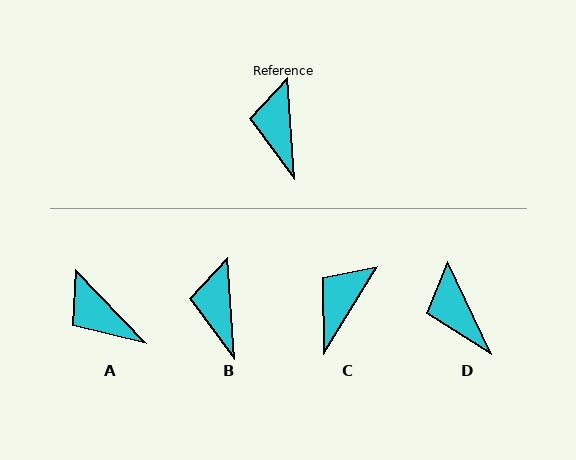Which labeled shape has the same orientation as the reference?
B.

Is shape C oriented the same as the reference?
No, it is off by about 35 degrees.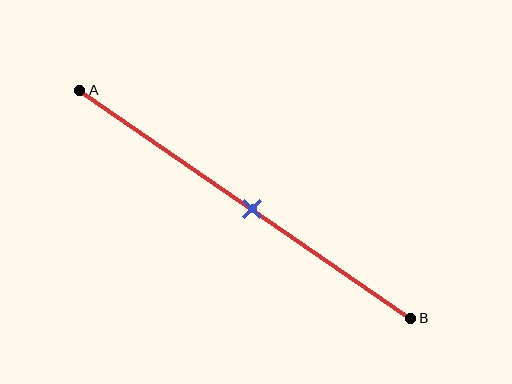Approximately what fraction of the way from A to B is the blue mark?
The blue mark is approximately 50% of the way from A to B.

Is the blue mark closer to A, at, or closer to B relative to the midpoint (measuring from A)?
The blue mark is approximately at the midpoint of segment AB.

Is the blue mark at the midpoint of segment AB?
Yes, the mark is approximately at the midpoint.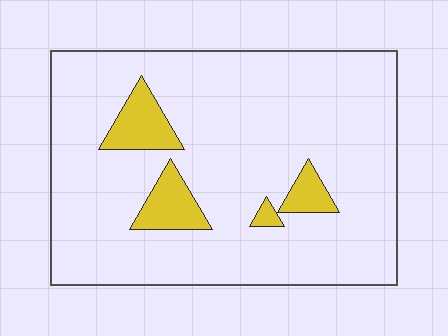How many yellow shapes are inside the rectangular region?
4.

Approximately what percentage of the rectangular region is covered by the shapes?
Approximately 10%.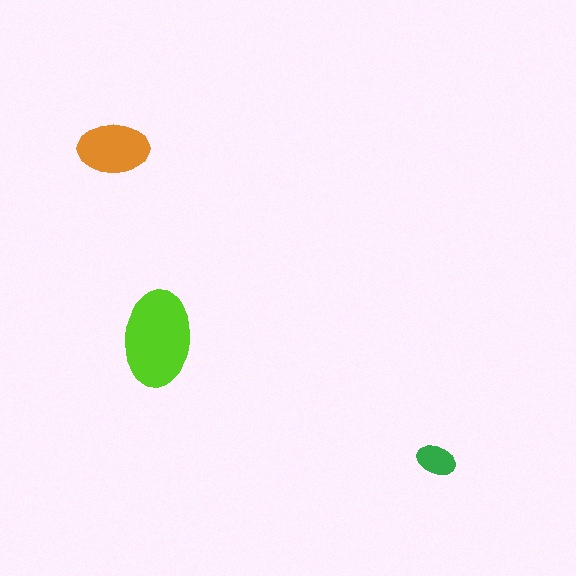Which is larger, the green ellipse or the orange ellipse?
The orange one.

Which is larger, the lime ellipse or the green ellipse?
The lime one.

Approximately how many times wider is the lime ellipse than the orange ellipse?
About 1.5 times wider.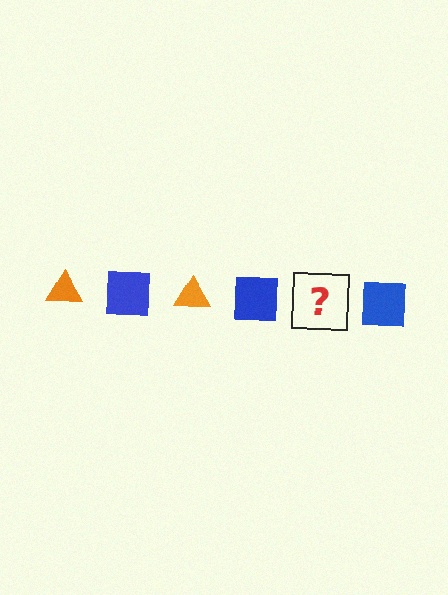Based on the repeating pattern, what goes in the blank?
The blank should be an orange triangle.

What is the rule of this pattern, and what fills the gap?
The rule is that the pattern alternates between orange triangle and blue square. The gap should be filled with an orange triangle.